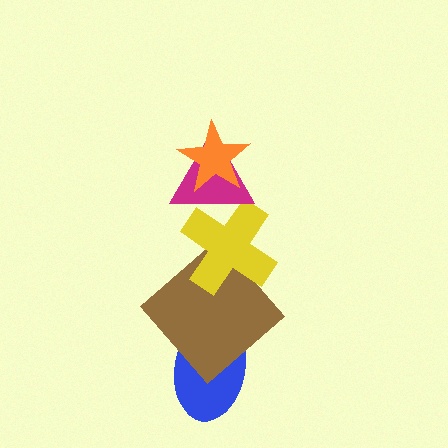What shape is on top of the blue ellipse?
The brown diamond is on top of the blue ellipse.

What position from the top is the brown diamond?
The brown diamond is 4th from the top.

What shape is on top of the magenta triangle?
The orange star is on top of the magenta triangle.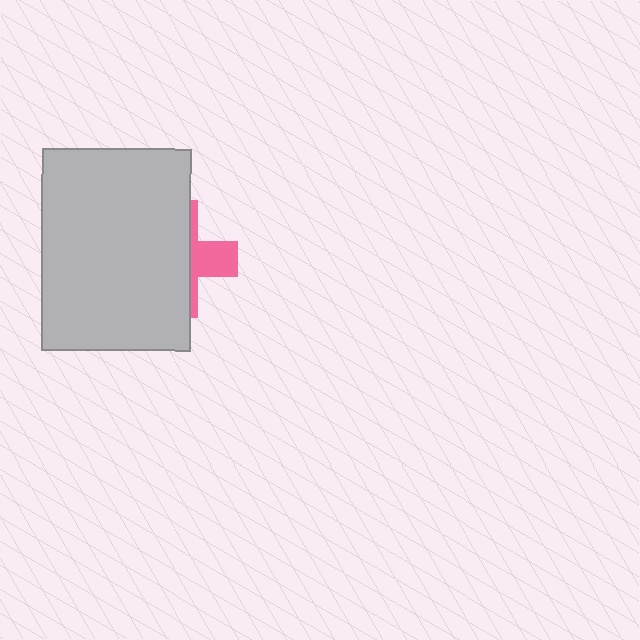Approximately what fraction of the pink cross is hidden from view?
Roughly 70% of the pink cross is hidden behind the light gray rectangle.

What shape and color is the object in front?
The object in front is a light gray rectangle.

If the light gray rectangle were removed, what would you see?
You would see the complete pink cross.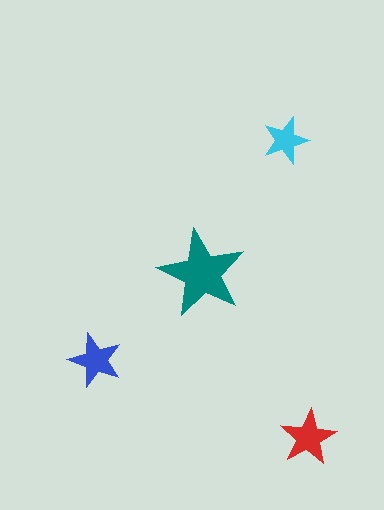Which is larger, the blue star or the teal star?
The teal one.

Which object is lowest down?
The red star is bottommost.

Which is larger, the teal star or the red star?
The teal one.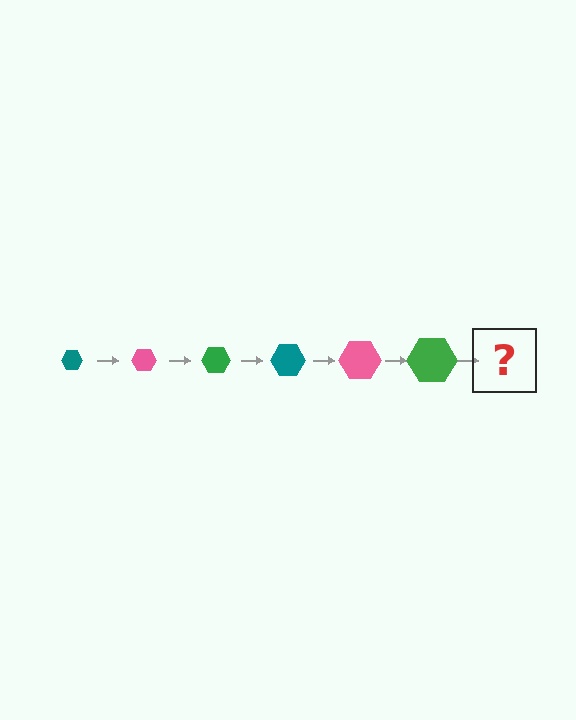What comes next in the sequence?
The next element should be a teal hexagon, larger than the previous one.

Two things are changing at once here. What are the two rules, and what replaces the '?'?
The two rules are that the hexagon grows larger each step and the color cycles through teal, pink, and green. The '?' should be a teal hexagon, larger than the previous one.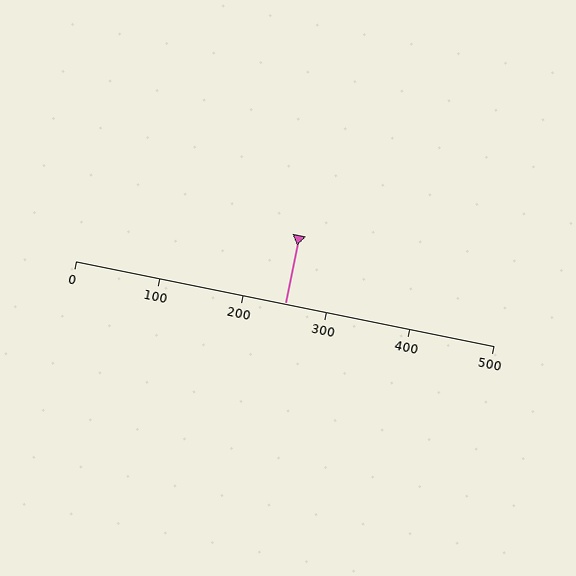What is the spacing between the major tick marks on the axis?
The major ticks are spaced 100 apart.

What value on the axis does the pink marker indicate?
The marker indicates approximately 250.